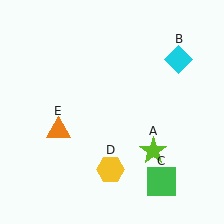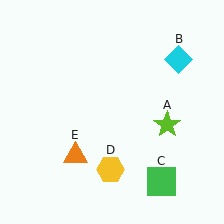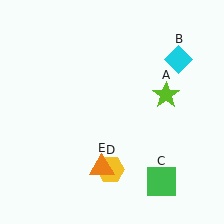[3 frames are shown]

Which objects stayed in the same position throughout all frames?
Cyan diamond (object B) and green square (object C) and yellow hexagon (object D) remained stationary.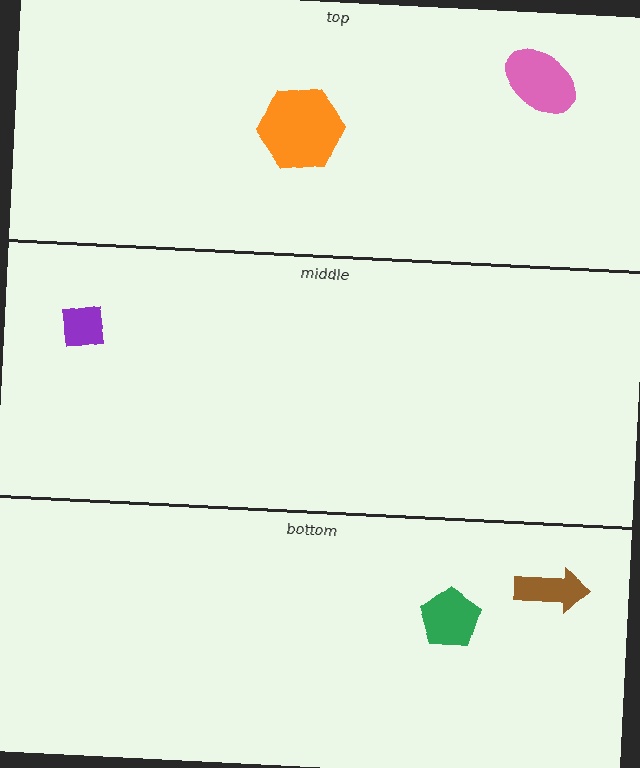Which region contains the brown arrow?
The bottom region.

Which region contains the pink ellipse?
The top region.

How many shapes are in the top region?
2.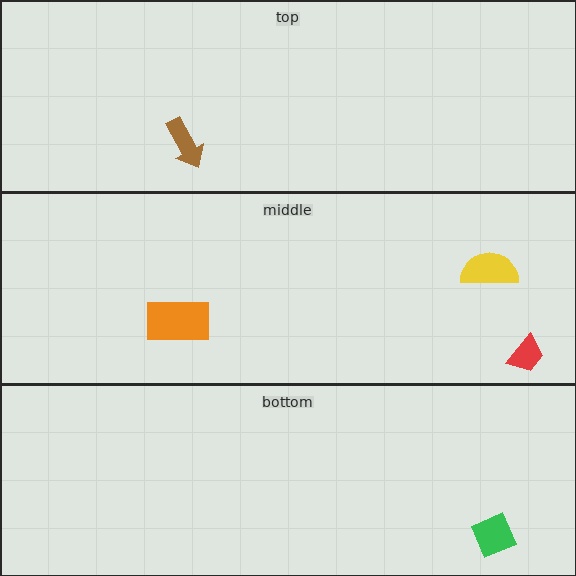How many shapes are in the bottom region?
1.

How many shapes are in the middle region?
3.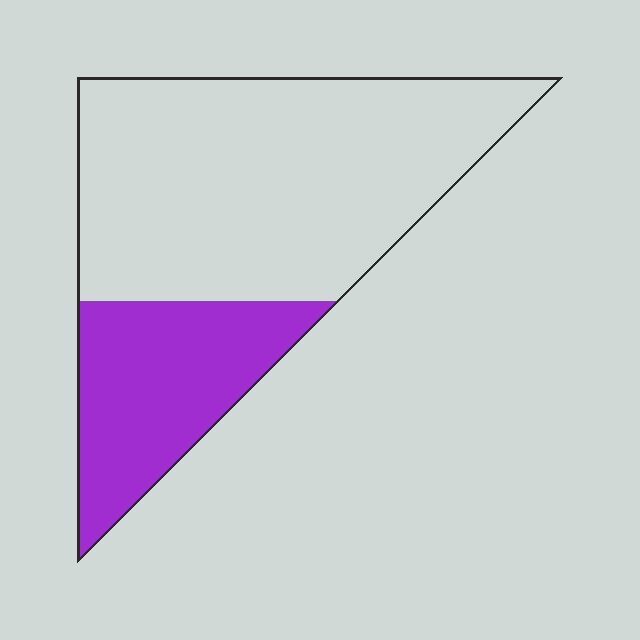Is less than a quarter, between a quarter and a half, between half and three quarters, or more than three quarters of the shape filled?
Between a quarter and a half.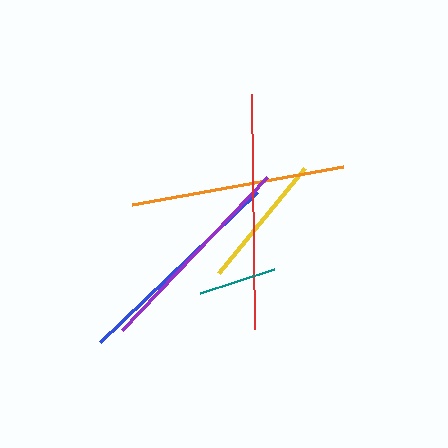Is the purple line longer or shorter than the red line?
The red line is longer than the purple line.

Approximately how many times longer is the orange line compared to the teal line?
The orange line is approximately 2.7 times the length of the teal line.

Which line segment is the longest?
The red line is the longest at approximately 235 pixels.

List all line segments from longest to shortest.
From longest to shortest: red, blue, orange, purple, yellow, teal.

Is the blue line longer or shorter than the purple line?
The blue line is longer than the purple line.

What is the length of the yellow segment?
The yellow segment is approximately 136 pixels long.